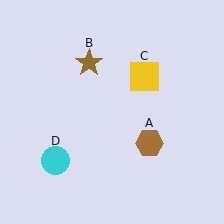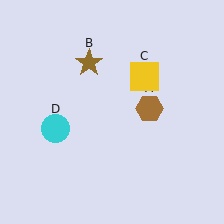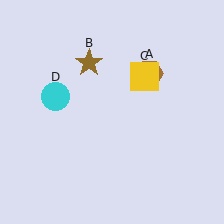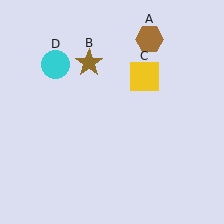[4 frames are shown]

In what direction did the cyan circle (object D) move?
The cyan circle (object D) moved up.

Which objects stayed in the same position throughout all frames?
Brown star (object B) and yellow square (object C) remained stationary.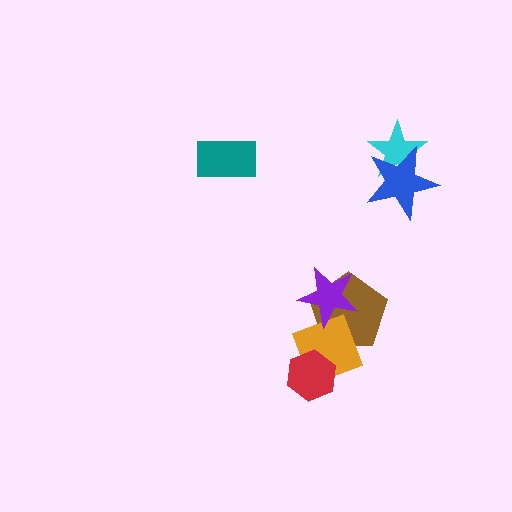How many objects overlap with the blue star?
1 object overlaps with the blue star.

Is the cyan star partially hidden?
Yes, it is partially covered by another shape.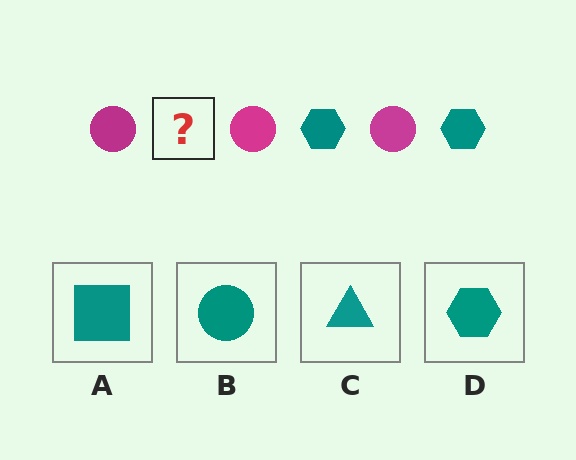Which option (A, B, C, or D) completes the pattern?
D.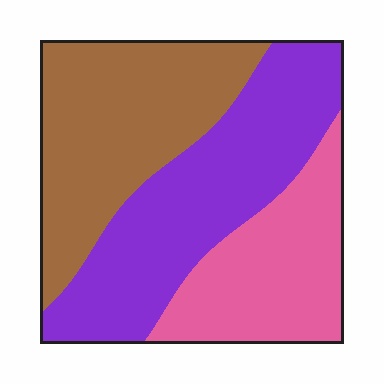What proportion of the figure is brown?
Brown covers 35% of the figure.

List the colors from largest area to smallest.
From largest to smallest: purple, brown, pink.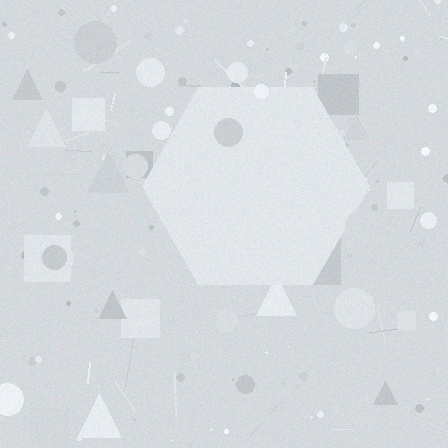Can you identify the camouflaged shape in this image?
The camouflaged shape is a hexagon.